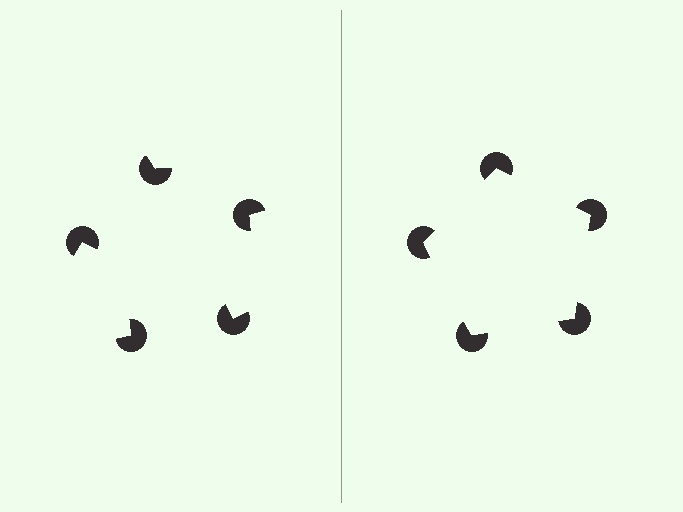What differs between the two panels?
The pac-man discs are positioned identically on both sides; only the wedge orientations differ. On the right they align to a pentagon; on the left they are misaligned.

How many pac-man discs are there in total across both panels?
10 — 5 on each side.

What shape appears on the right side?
An illusory pentagon.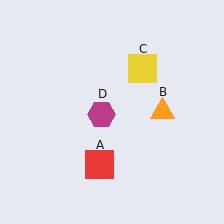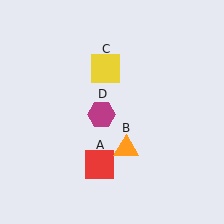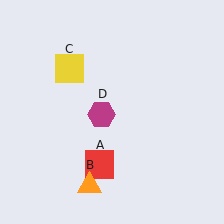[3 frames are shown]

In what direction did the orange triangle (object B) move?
The orange triangle (object B) moved down and to the left.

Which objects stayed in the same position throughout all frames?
Red square (object A) and magenta hexagon (object D) remained stationary.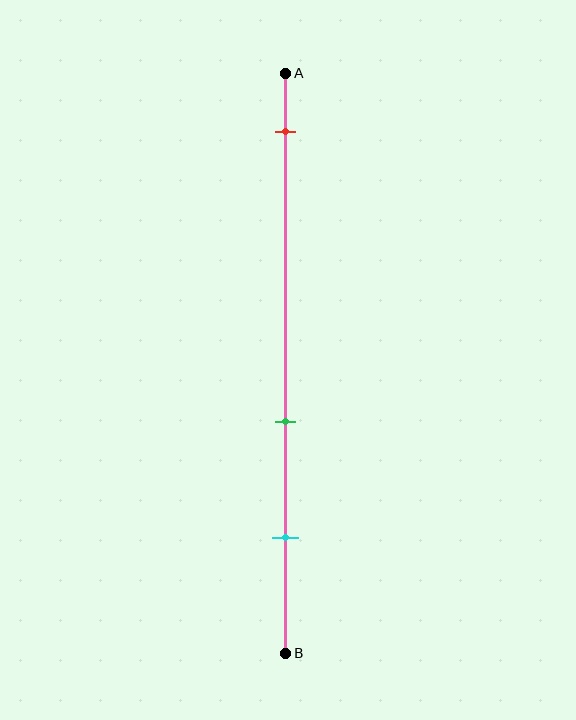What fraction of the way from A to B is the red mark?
The red mark is approximately 10% (0.1) of the way from A to B.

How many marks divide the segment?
There are 3 marks dividing the segment.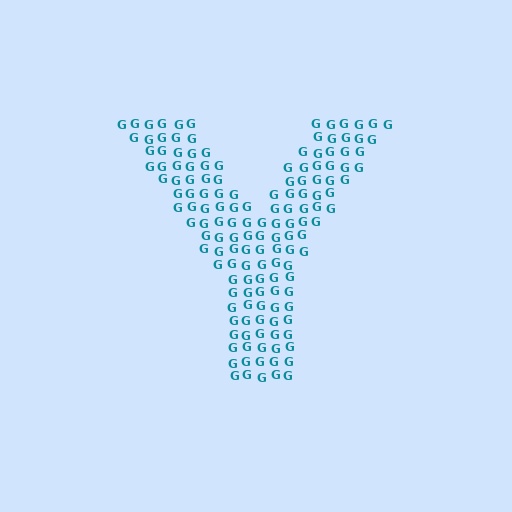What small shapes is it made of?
It is made of small letter G's.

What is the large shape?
The large shape is the letter Y.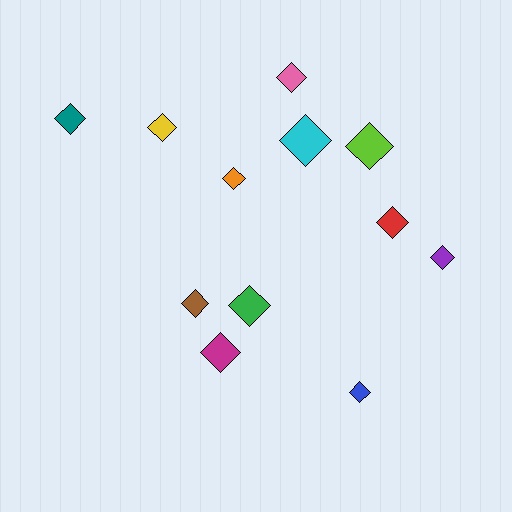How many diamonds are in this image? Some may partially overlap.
There are 12 diamonds.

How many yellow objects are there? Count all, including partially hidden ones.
There is 1 yellow object.